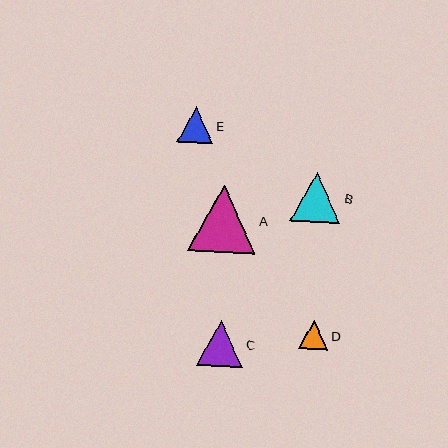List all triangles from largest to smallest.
From largest to smallest: A, B, C, E, D.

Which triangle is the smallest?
Triangle D is the smallest with a size of approximately 30 pixels.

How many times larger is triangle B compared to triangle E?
Triangle B is approximately 1.4 times the size of triangle E.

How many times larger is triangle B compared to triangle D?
Triangle B is approximately 1.7 times the size of triangle D.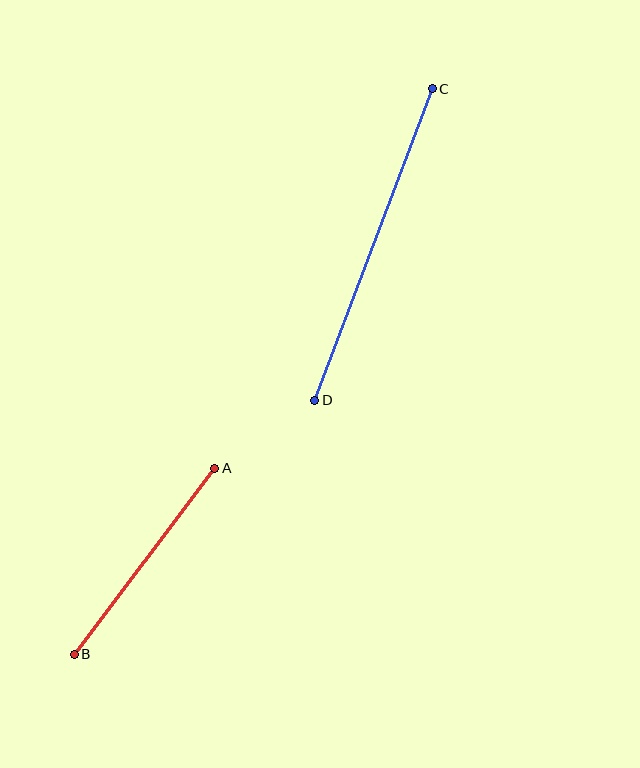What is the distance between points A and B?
The distance is approximately 233 pixels.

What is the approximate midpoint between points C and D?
The midpoint is at approximately (373, 245) pixels.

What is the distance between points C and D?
The distance is approximately 333 pixels.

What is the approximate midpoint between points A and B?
The midpoint is at approximately (144, 561) pixels.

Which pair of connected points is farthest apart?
Points C and D are farthest apart.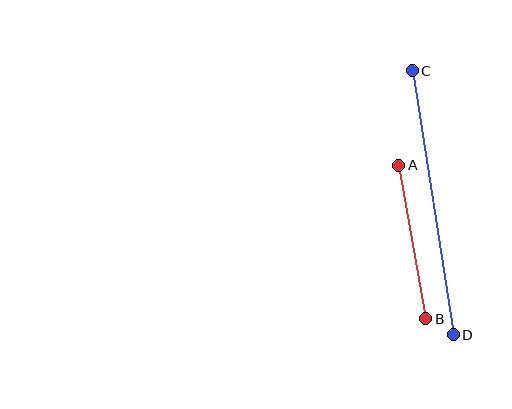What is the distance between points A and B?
The distance is approximately 156 pixels.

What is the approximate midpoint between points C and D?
The midpoint is at approximately (433, 203) pixels.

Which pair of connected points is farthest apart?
Points C and D are farthest apart.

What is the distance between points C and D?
The distance is approximately 267 pixels.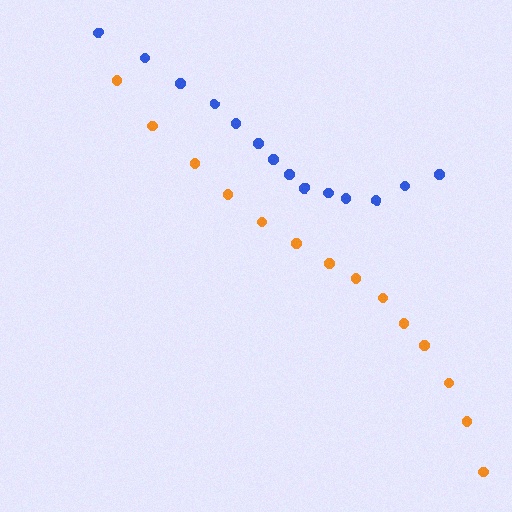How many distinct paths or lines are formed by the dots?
There are 2 distinct paths.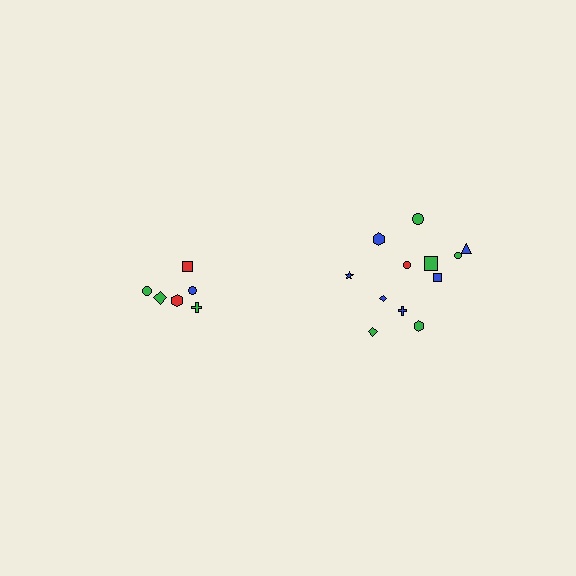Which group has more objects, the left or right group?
The right group.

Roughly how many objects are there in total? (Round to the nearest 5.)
Roughly 20 objects in total.